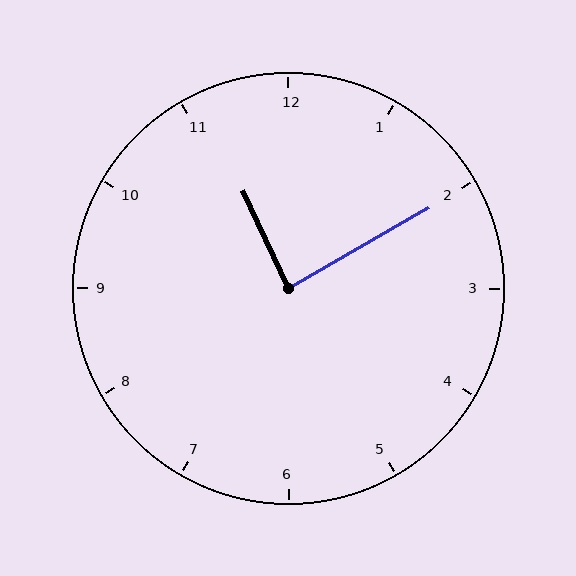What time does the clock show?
11:10.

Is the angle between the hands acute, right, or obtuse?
It is right.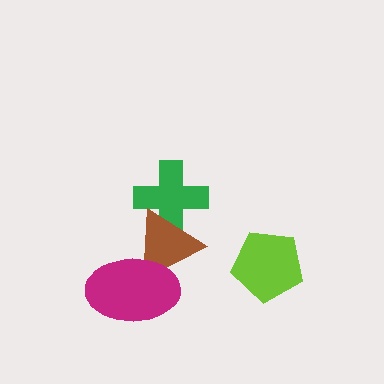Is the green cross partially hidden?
Yes, it is partially covered by another shape.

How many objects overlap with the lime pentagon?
0 objects overlap with the lime pentagon.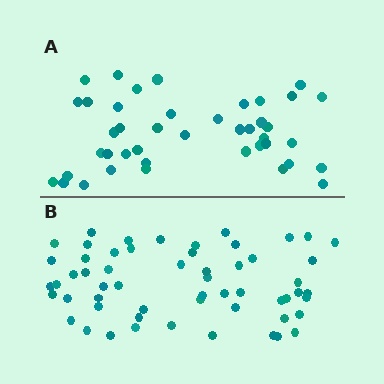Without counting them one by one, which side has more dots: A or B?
Region B (the bottom region) has more dots.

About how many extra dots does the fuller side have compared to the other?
Region B has approximately 15 more dots than region A.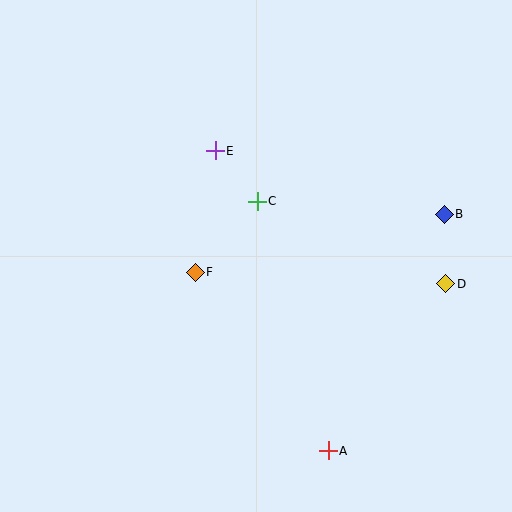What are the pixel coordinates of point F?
Point F is at (195, 272).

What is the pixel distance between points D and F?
The distance between D and F is 251 pixels.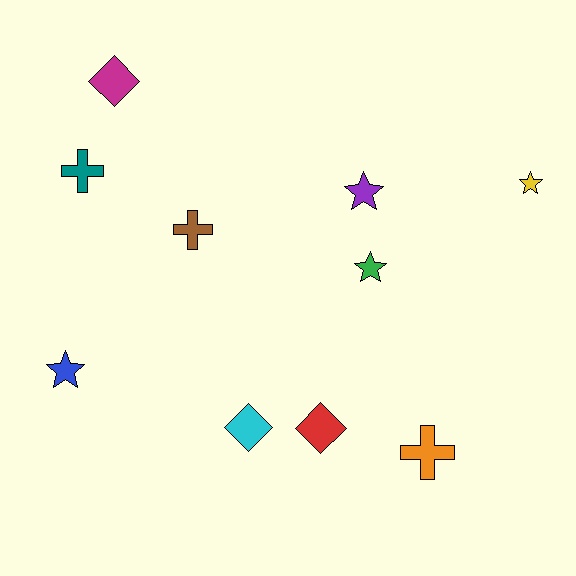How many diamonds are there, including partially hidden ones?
There are 3 diamonds.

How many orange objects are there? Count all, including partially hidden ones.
There is 1 orange object.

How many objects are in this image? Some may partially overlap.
There are 10 objects.